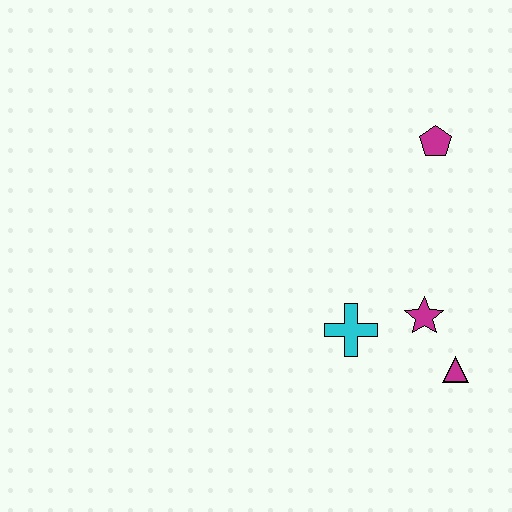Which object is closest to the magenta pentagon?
The magenta star is closest to the magenta pentagon.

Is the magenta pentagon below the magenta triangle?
No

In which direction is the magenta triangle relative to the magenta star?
The magenta triangle is below the magenta star.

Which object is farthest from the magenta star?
The magenta pentagon is farthest from the magenta star.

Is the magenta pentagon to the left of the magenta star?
No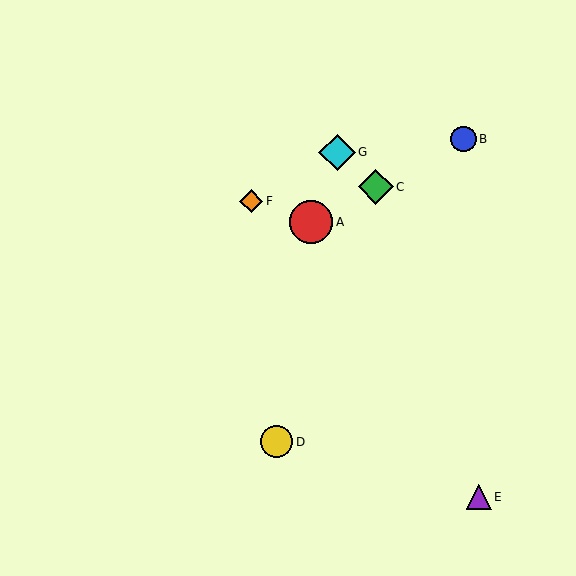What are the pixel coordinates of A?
Object A is at (311, 222).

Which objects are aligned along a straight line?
Objects A, B, C are aligned along a straight line.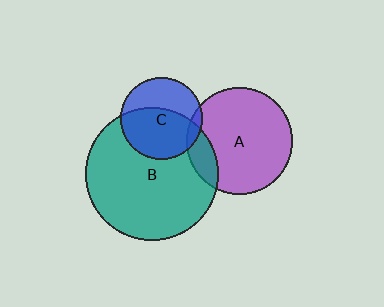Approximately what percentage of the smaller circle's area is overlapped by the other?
Approximately 10%.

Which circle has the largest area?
Circle B (teal).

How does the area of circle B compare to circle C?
Approximately 2.6 times.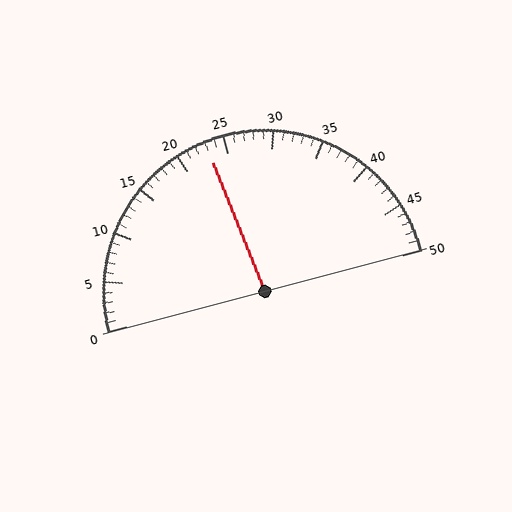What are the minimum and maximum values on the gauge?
The gauge ranges from 0 to 50.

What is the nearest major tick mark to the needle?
The nearest major tick mark is 25.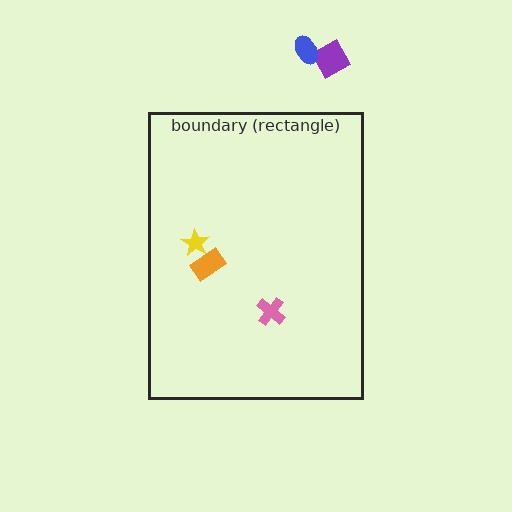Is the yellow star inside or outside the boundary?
Inside.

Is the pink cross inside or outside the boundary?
Inside.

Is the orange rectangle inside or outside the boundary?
Inside.